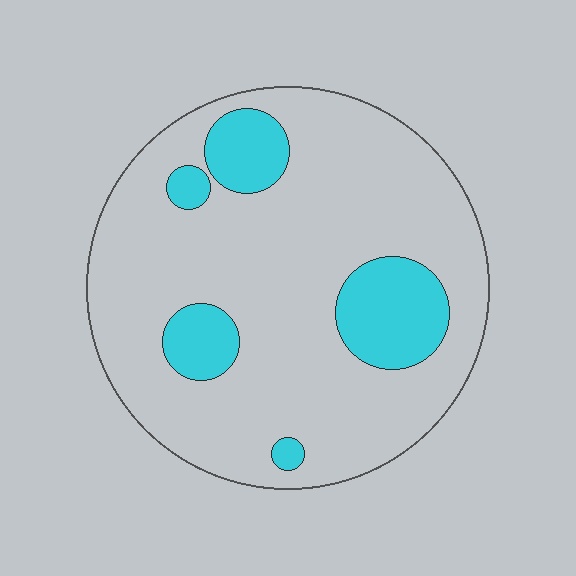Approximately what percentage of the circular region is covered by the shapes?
Approximately 20%.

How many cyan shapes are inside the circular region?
5.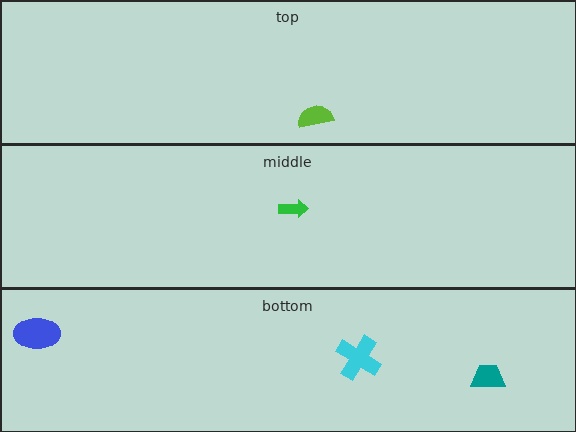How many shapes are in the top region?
1.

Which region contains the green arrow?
The middle region.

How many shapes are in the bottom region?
3.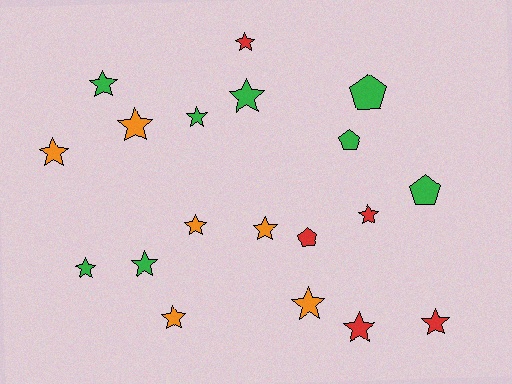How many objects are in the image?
There are 19 objects.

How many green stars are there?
There are 5 green stars.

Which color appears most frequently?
Green, with 8 objects.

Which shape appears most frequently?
Star, with 15 objects.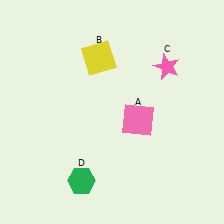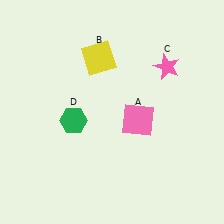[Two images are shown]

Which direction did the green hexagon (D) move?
The green hexagon (D) moved up.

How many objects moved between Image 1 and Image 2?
1 object moved between the two images.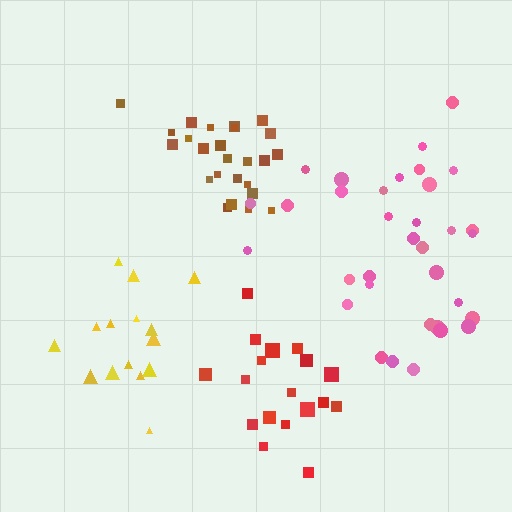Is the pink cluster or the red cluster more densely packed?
Red.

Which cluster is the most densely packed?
Brown.